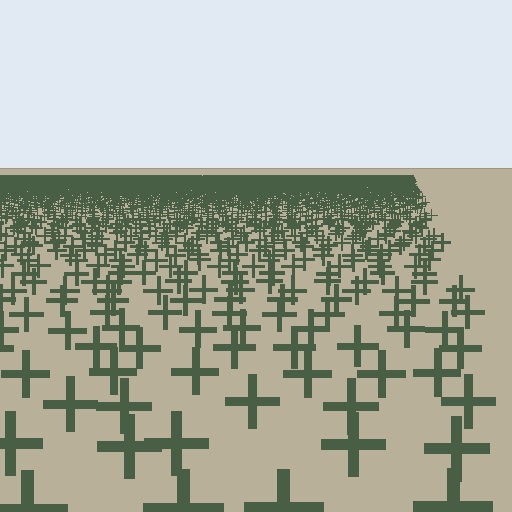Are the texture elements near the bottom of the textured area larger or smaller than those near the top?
Larger. Near the bottom, elements are closer to the viewer and appear at a bigger on-screen size.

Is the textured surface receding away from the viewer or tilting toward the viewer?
The surface is receding away from the viewer. Texture elements get smaller and denser toward the top.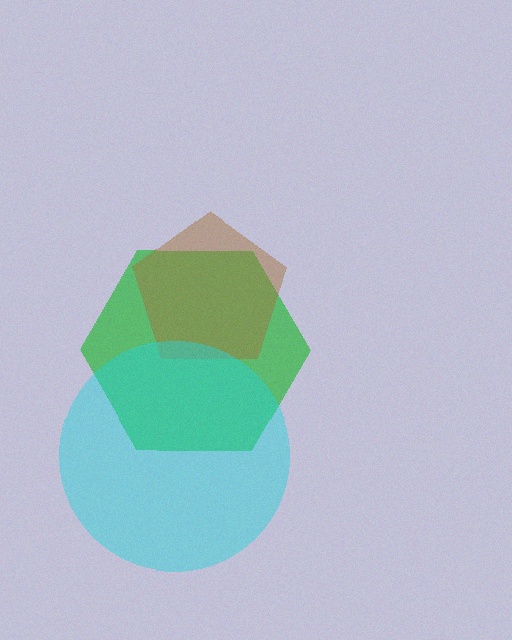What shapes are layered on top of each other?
The layered shapes are: a green hexagon, a brown pentagon, a cyan circle.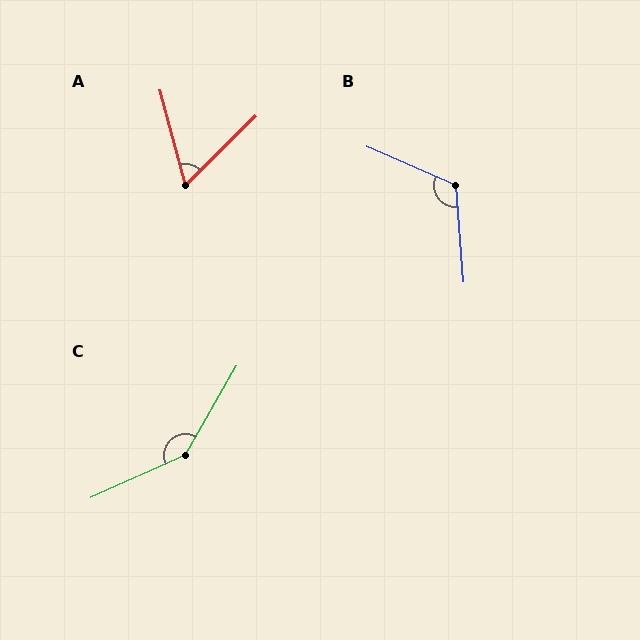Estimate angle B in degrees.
Approximately 118 degrees.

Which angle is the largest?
C, at approximately 144 degrees.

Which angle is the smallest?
A, at approximately 60 degrees.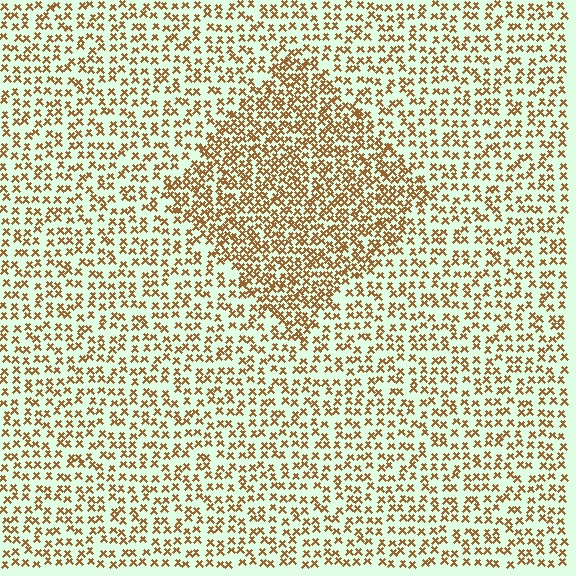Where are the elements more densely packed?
The elements are more densely packed inside the diamond boundary.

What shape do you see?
I see a diamond.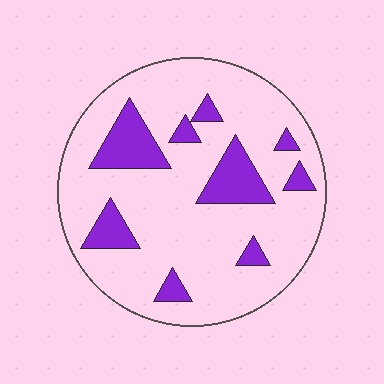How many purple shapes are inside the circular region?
9.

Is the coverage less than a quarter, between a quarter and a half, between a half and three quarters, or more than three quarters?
Less than a quarter.